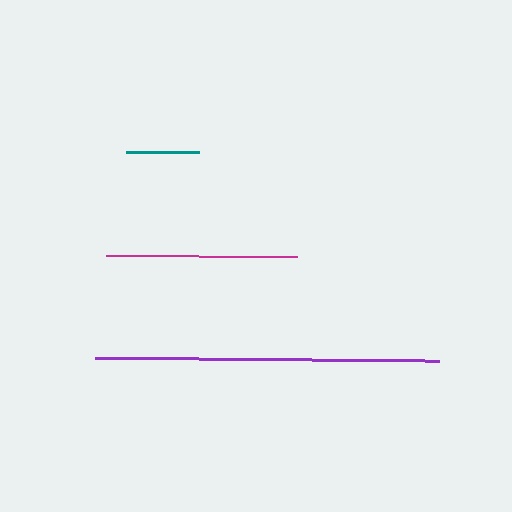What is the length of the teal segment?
The teal segment is approximately 73 pixels long.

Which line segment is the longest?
The purple line is the longest at approximately 344 pixels.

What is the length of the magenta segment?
The magenta segment is approximately 191 pixels long.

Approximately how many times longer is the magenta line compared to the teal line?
The magenta line is approximately 2.6 times the length of the teal line.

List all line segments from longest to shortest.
From longest to shortest: purple, magenta, teal.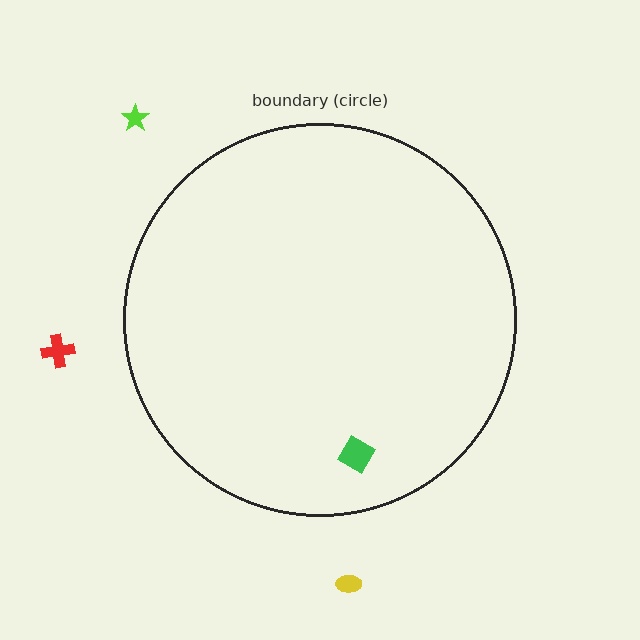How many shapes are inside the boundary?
1 inside, 3 outside.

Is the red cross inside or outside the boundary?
Outside.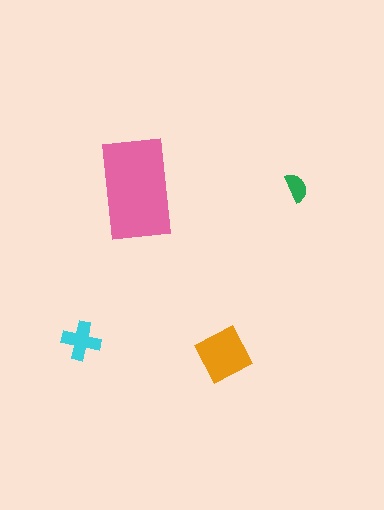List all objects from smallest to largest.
The green semicircle, the cyan cross, the orange diamond, the pink rectangle.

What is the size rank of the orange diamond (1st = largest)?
2nd.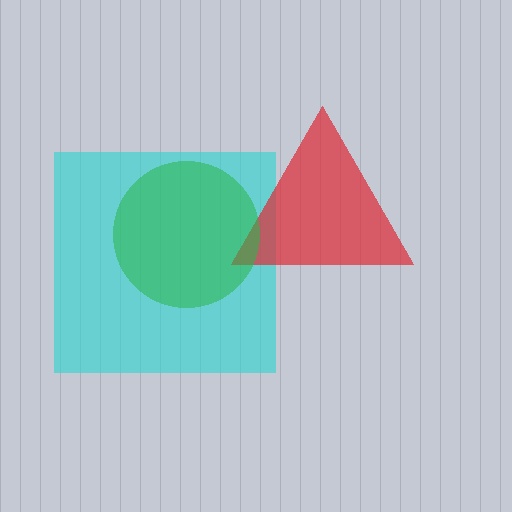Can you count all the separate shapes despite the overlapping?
Yes, there are 3 separate shapes.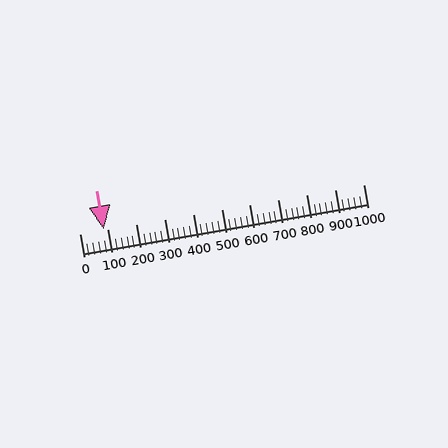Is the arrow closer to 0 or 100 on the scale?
The arrow is closer to 100.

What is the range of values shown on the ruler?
The ruler shows values from 0 to 1000.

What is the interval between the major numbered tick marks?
The major tick marks are spaced 100 units apart.